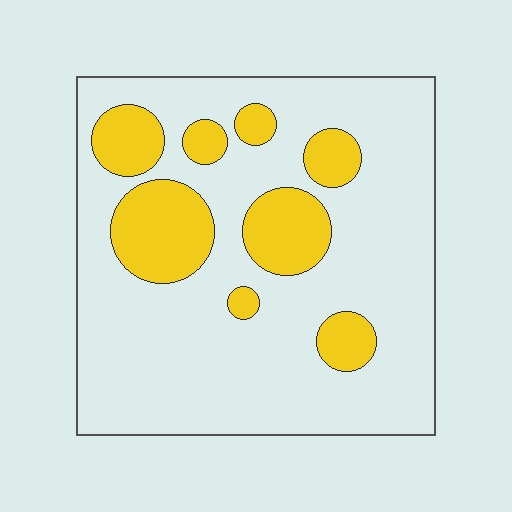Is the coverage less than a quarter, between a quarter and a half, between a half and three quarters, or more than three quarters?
Less than a quarter.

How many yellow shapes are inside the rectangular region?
8.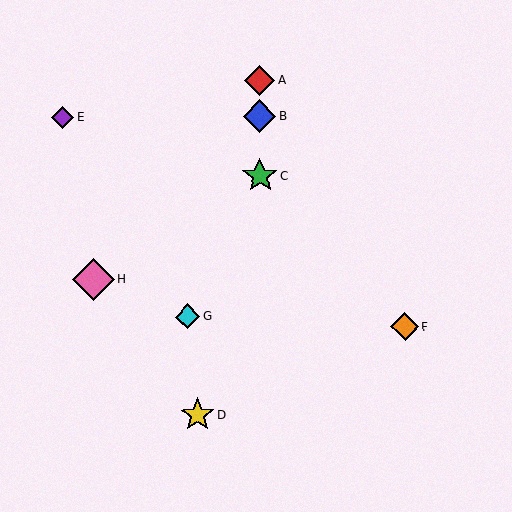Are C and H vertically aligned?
No, C is at x≈260 and H is at x≈94.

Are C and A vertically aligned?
Yes, both are at x≈260.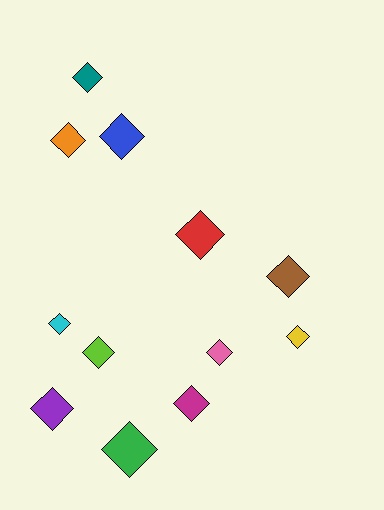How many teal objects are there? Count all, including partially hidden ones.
There is 1 teal object.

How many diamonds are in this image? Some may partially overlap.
There are 12 diamonds.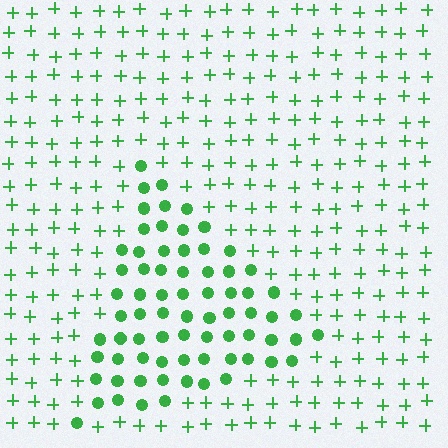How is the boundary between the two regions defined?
The boundary is defined by a change in element shape: circles inside vs. plus signs outside. All elements share the same color and spacing.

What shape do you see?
I see a triangle.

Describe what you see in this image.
The image is filled with small green elements arranged in a uniform grid. A triangle-shaped region contains circles, while the surrounding area contains plus signs. The boundary is defined purely by the change in element shape.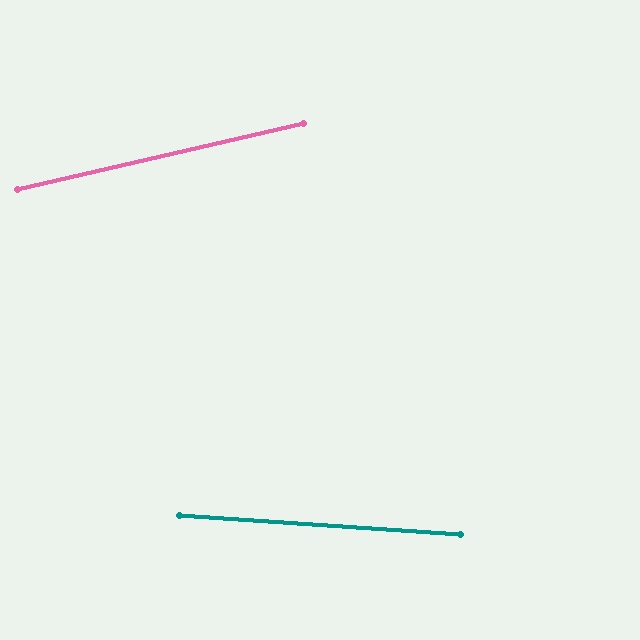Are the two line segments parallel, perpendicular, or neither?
Neither parallel nor perpendicular — they differ by about 17°.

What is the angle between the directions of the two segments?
Approximately 17 degrees.